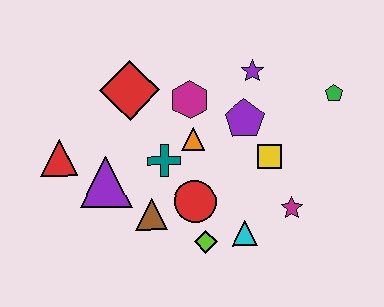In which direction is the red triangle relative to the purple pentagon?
The red triangle is to the left of the purple pentagon.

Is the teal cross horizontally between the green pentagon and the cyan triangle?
No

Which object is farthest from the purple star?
The red triangle is farthest from the purple star.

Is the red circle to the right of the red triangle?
Yes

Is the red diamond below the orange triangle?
No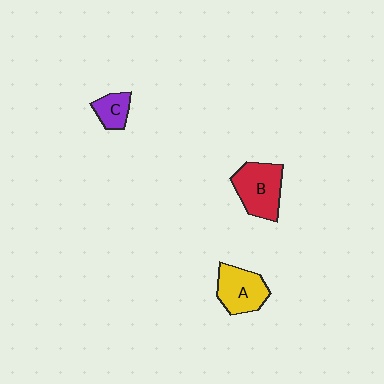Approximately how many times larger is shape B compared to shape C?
Approximately 2.1 times.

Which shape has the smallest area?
Shape C (purple).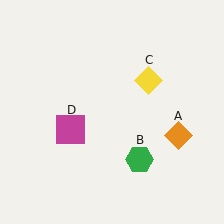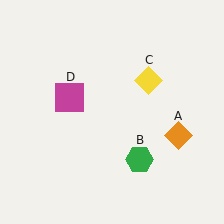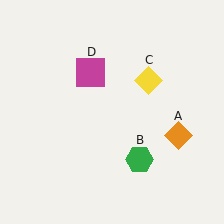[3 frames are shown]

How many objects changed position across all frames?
1 object changed position: magenta square (object D).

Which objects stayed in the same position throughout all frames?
Orange diamond (object A) and green hexagon (object B) and yellow diamond (object C) remained stationary.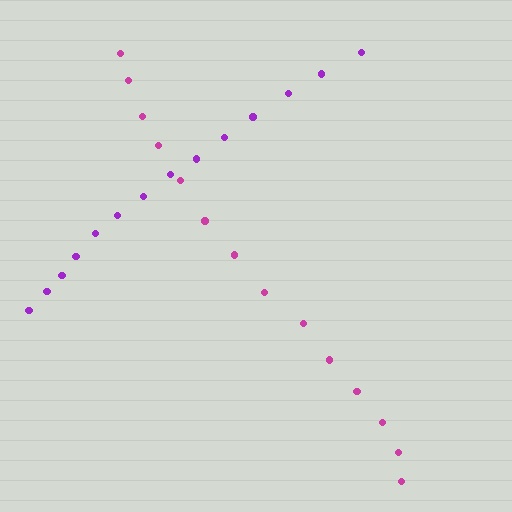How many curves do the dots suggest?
There are 2 distinct paths.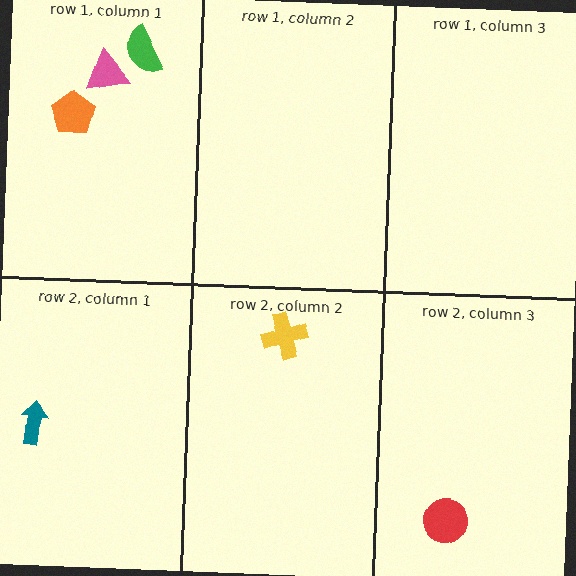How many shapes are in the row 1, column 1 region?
3.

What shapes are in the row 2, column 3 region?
The red circle.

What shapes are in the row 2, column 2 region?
The yellow cross.